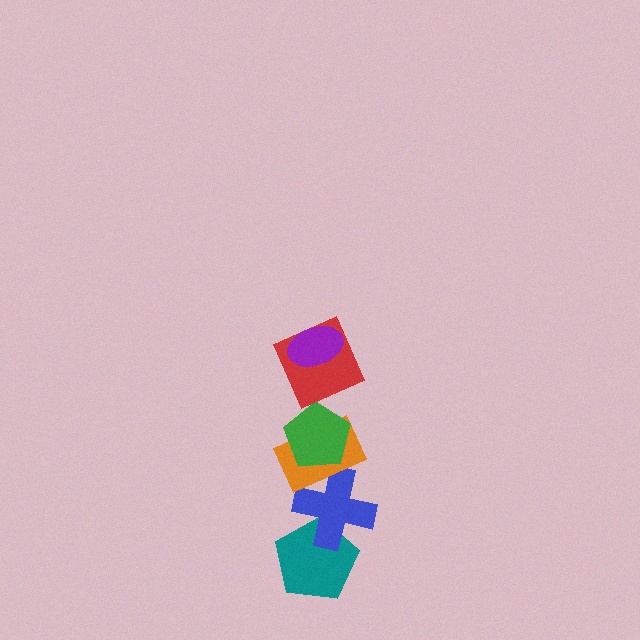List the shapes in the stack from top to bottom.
From top to bottom: the purple ellipse, the red square, the green pentagon, the orange rectangle, the blue cross, the teal pentagon.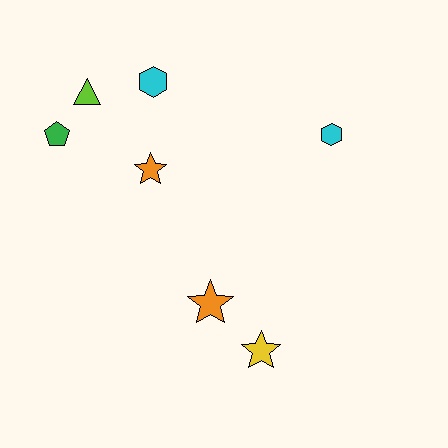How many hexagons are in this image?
There are 2 hexagons.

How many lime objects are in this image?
There is 1 lime object.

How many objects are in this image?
There are 7 objects.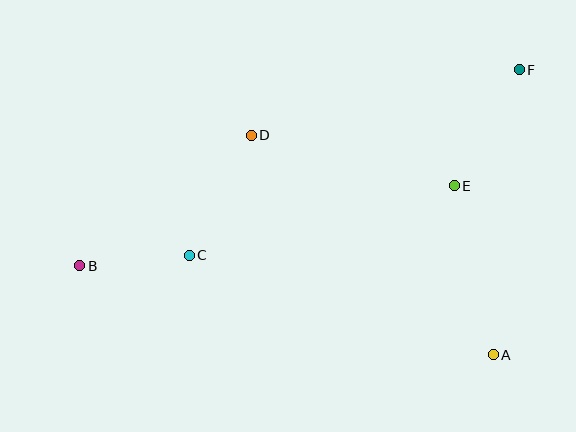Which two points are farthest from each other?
Points B and F are farthest from each other.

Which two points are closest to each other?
Points B and C are closest to each other.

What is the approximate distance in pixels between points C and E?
The distance between C and E is approximately 274 pixels.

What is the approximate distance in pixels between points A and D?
The distance between A and D is approximately 326 pixels.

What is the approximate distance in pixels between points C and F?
The distance between C and F is approximately 378 pixels.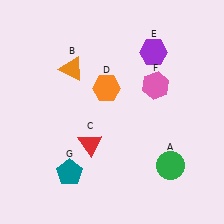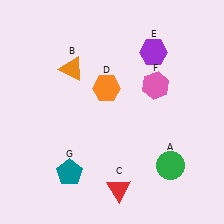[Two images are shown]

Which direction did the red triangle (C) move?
The red triangle (C) moved down.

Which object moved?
The red triangle (C) moved down.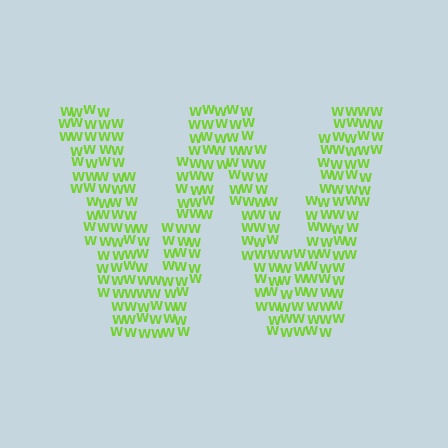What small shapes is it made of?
It is made of small letter W's.